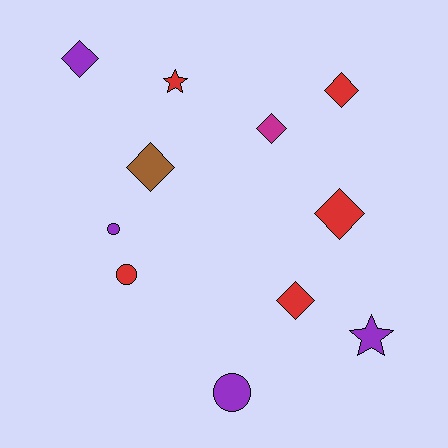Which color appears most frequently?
Red, with 5 objects.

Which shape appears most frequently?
Diamond, with 6 objects.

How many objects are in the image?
There are 11 objects.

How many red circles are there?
There is 1 red circle.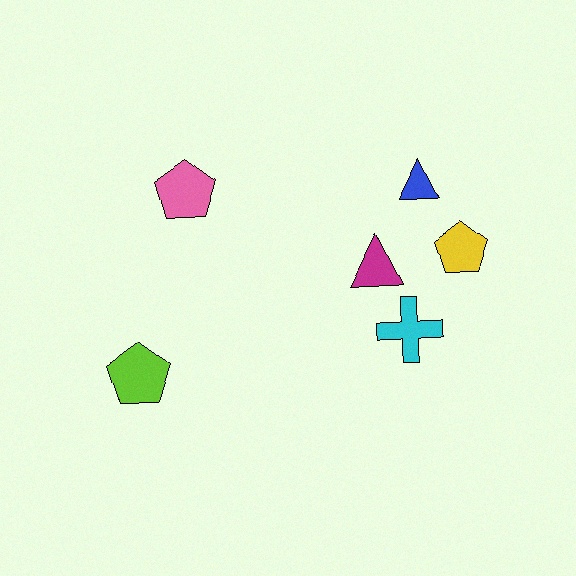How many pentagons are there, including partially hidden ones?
There are 3 pentagons.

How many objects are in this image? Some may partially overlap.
There are 6 objects.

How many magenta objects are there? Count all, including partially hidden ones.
There is 1 magenta object.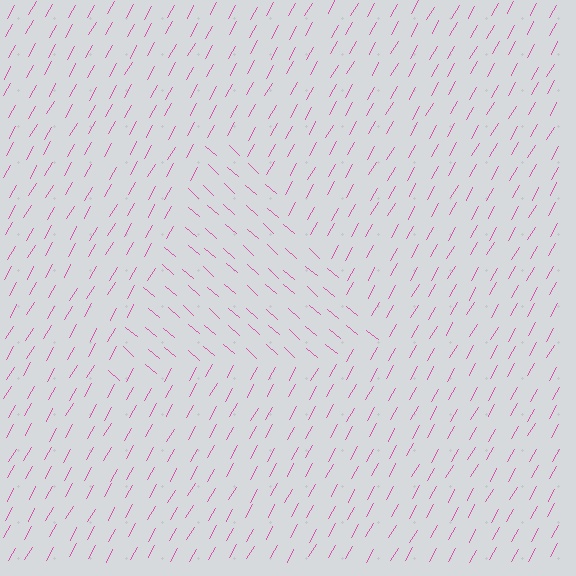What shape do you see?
I see a triangle.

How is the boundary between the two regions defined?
The boundary is defined purely by a change in line orientation (approximately 78 degrees difference). All lines are the same color and thickness.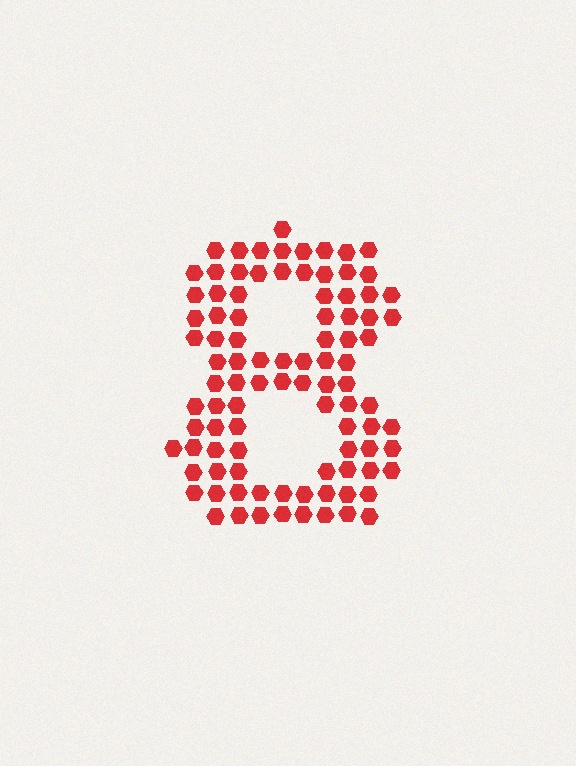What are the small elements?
The small elements are hexagons.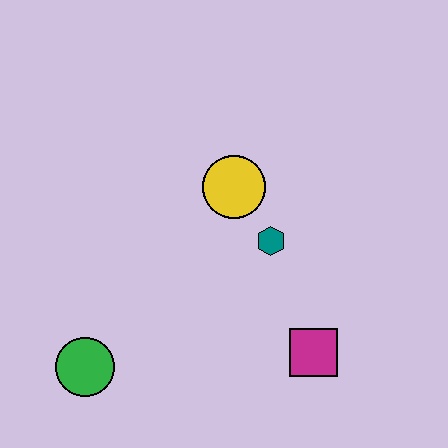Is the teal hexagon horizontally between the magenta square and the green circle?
Yes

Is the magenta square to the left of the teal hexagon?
No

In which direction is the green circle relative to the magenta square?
The green circle is to the left of the magenta square.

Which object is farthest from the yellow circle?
The green circle is farthest from the yellow circle.